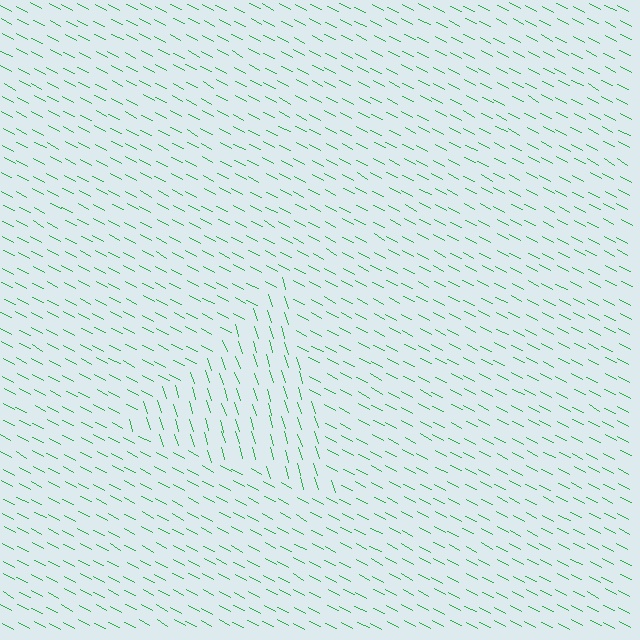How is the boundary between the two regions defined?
The boundary is defined purely by a change in line orientation (approximately 45 degrees difference). All lines are the same color and thickness.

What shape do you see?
I see a triangle.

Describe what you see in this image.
The image is filled with small green line segments. A triangle region in the image has lines oriented differently from the surrounding lines, creating a visible texture boundary.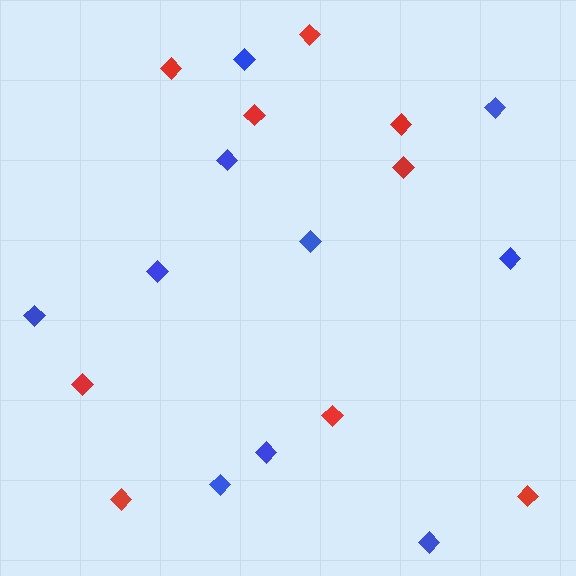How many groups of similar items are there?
There are 2 groups: one group of blue diamonds (10) and one group of red diamonds (9).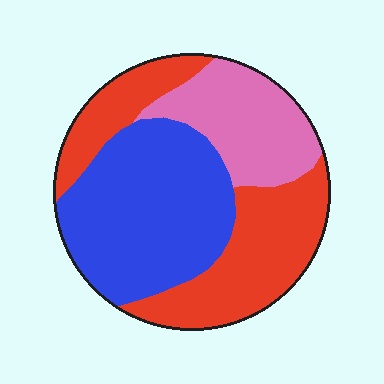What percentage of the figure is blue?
Blue covers roughly 40% of the figure.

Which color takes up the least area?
Pink, at roughly 20%.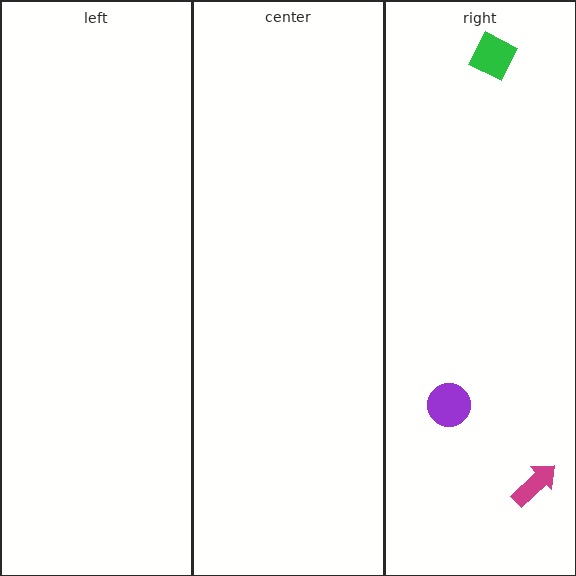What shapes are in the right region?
The magenta arrow, the green diamond, the purple circle.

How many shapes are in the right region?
3.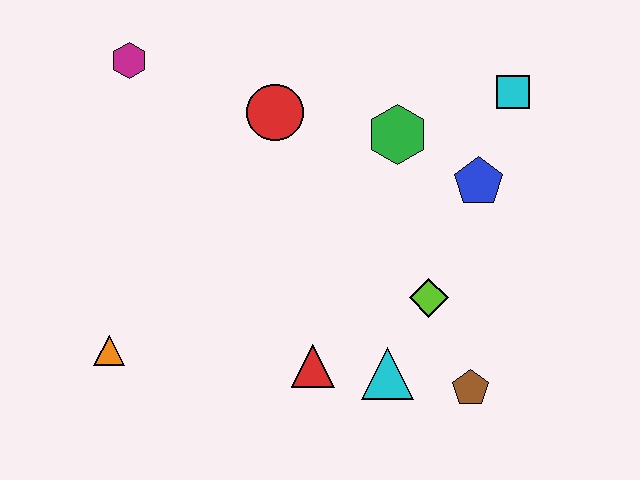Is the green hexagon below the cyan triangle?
No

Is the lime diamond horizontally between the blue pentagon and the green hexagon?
Yes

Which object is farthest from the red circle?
The brown pentagon is farthest from the red circle.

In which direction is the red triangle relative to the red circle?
The red triangle is below the red circle.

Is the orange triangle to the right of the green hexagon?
No